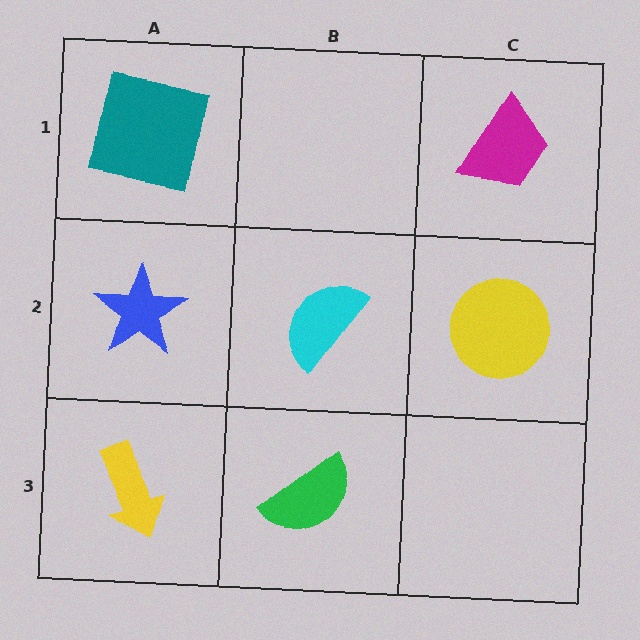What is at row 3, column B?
A green semicircle.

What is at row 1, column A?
A teal square.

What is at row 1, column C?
A magenta trapezoid.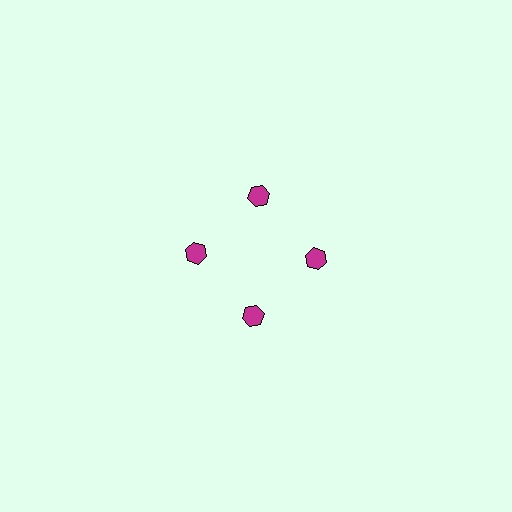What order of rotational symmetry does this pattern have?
This pattern has 4-fold rotational symmetry.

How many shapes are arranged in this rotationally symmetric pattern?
There are 4 shapes, arranged in 4 groups of 1.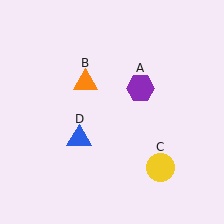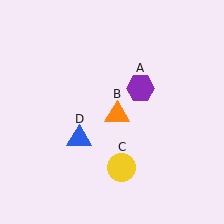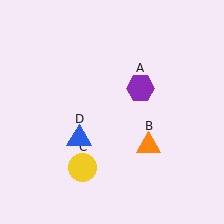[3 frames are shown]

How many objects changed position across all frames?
2 objects changed position: orange triangle (object B), yellow circle (object C).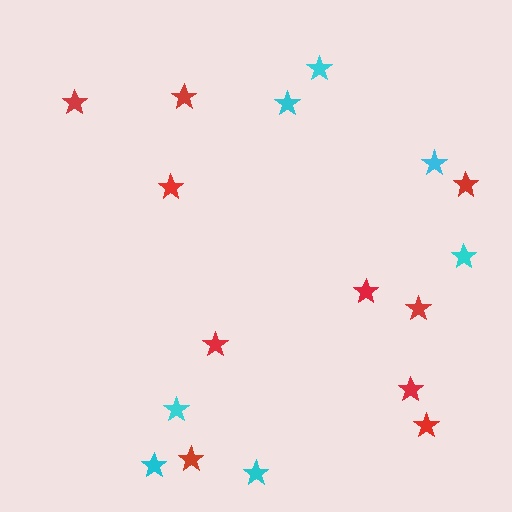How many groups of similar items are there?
There are 2 groups: one group of red stars (10) and one group of cyan stars (7).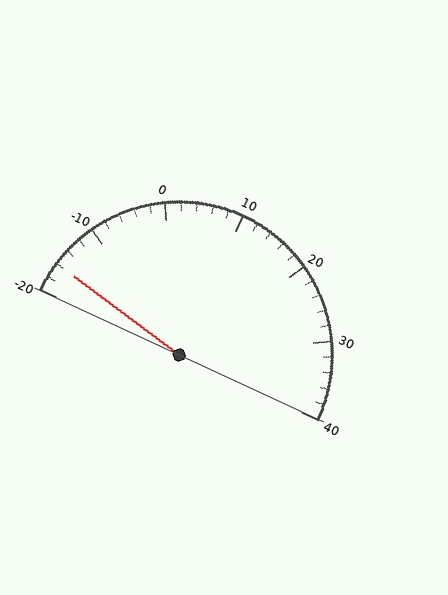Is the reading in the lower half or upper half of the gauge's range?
The reading is in the lower half of the range (-20 to 40).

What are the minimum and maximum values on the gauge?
The gauge ranges from -20 to 40.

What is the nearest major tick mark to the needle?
The nearest major tick mark is -20.